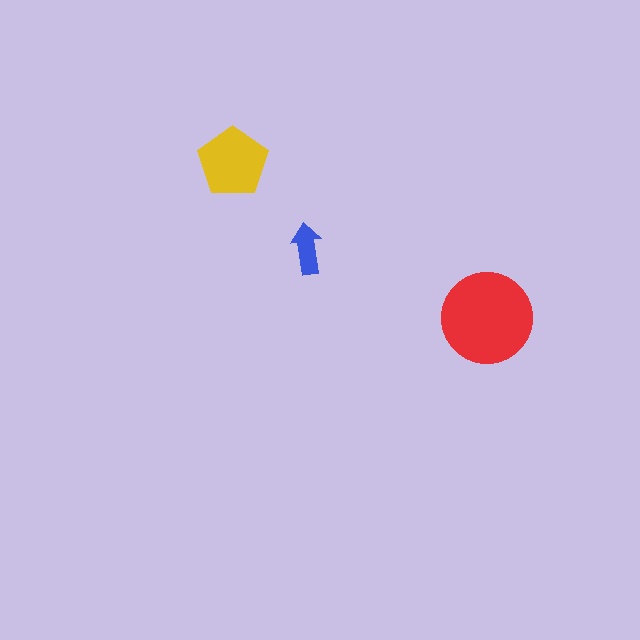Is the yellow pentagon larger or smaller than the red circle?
Smaller.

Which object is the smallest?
The blue arrow.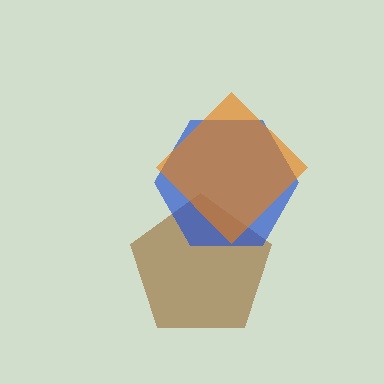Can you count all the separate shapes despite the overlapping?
Yes, there are 3 separate shapes.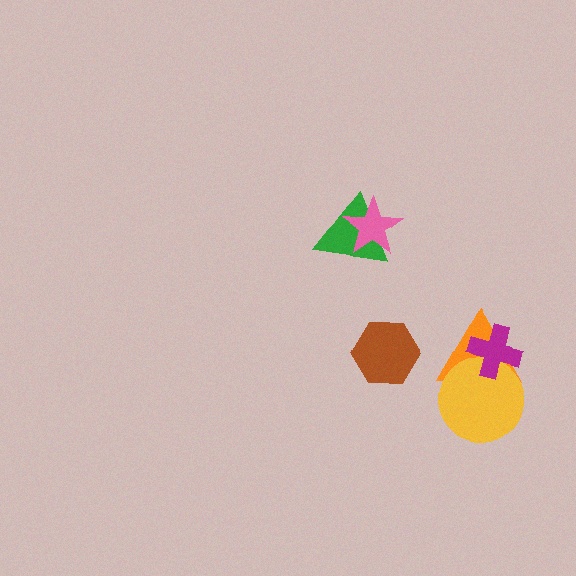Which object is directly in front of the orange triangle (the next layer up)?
The yellow circle is directly in front of the orange triangle.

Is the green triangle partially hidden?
Yes, it is partially covered by another shape.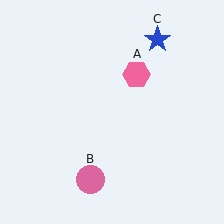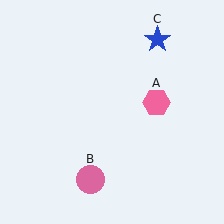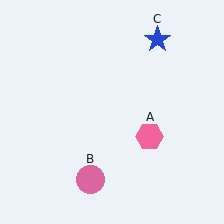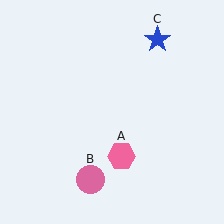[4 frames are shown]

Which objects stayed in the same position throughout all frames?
Pink circle (object B) and blue star (object C) remained stationary.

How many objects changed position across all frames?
1 object changed position: pink hexagon (object A).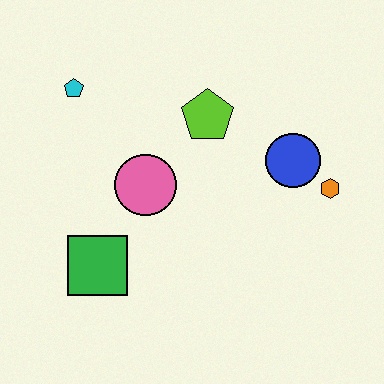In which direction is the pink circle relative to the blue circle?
The pink circle is to the left of the blue circle.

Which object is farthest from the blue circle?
The cyan pentagon is farthest from the blue circle.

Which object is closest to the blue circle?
The orange hexagon is closest to the blue circle.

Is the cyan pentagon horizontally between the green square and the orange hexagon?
No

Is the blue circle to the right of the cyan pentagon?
Yes